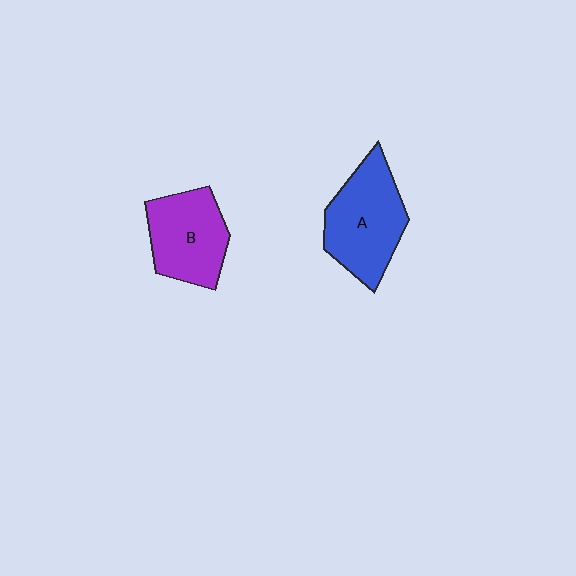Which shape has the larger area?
Shape A (blue).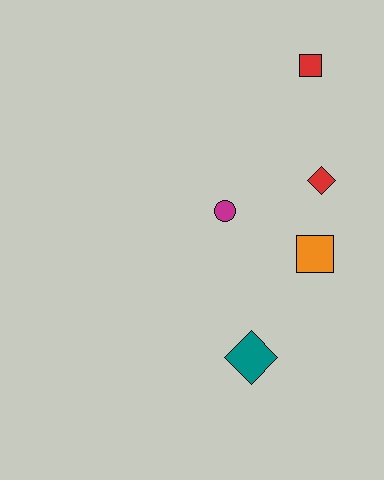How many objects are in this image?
There are 5 objects.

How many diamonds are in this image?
There are 2 diamonds.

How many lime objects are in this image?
There are no lime objects.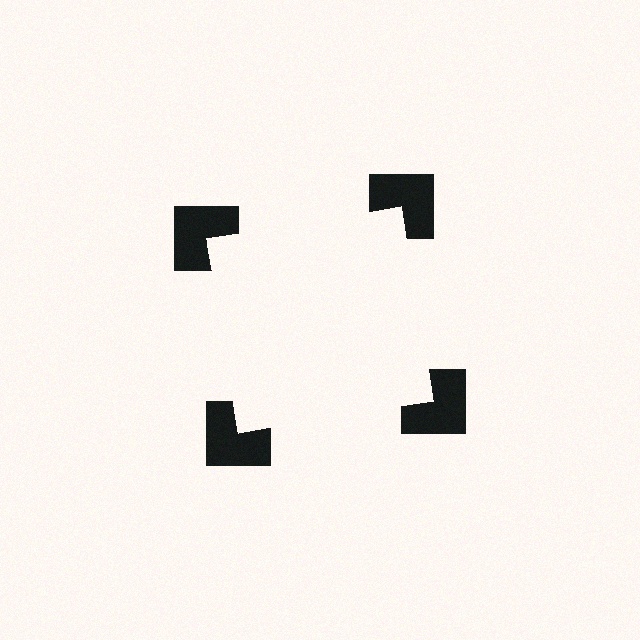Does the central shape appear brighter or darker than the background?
It typically appears slightly brighter than the background, even though no actual brightness change is drawn.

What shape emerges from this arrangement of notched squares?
An illusory square — its edges are inferred from the aligned wedge cuts in the notched squares, not physically drawn.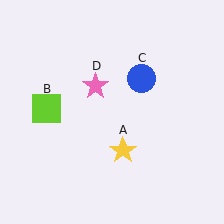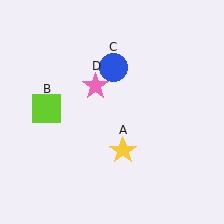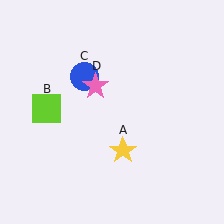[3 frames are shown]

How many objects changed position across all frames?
1 object changed position: blue circle (object C).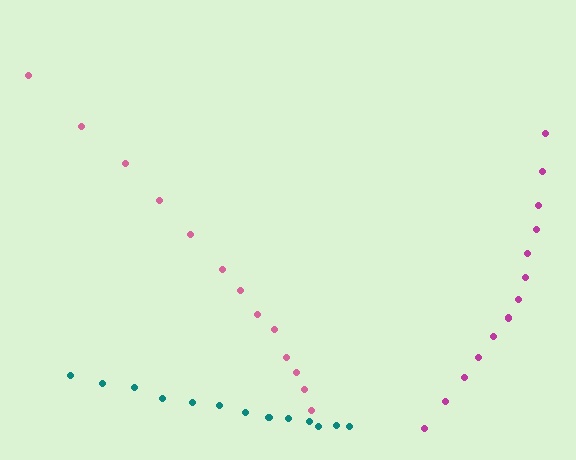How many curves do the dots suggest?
There are 3 distinct paths.